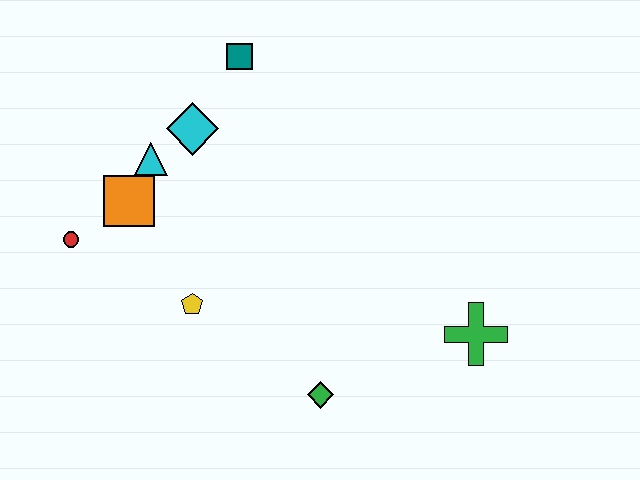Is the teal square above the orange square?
Yes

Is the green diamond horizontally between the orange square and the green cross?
Yes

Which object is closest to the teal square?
The cyan diamond is closest to the teal square.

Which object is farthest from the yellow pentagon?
The green cross is farthest from the yellow pentagon.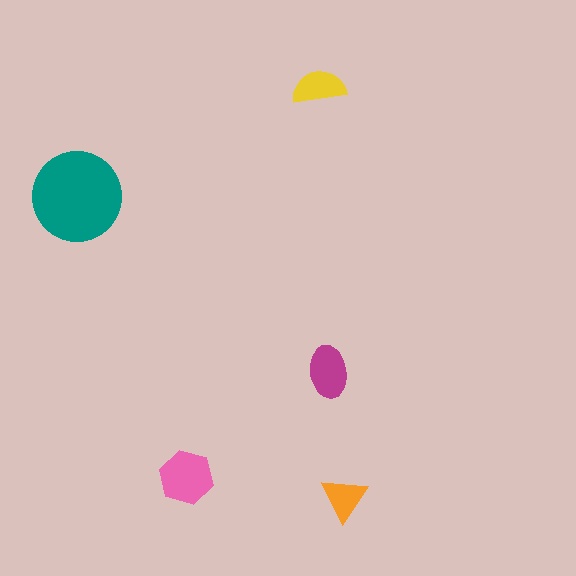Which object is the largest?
The teal circle.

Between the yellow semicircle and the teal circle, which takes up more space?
The teal circle.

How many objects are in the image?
There are 5 objects in the image.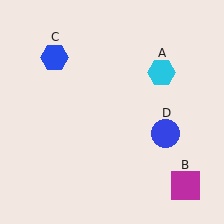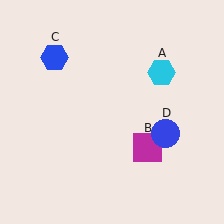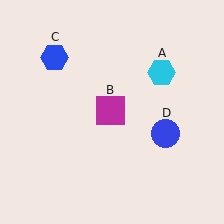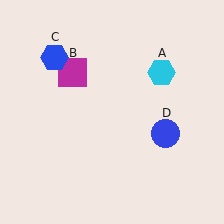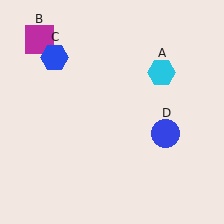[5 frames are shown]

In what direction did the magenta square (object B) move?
The magenta square (object B) moved up and to the left.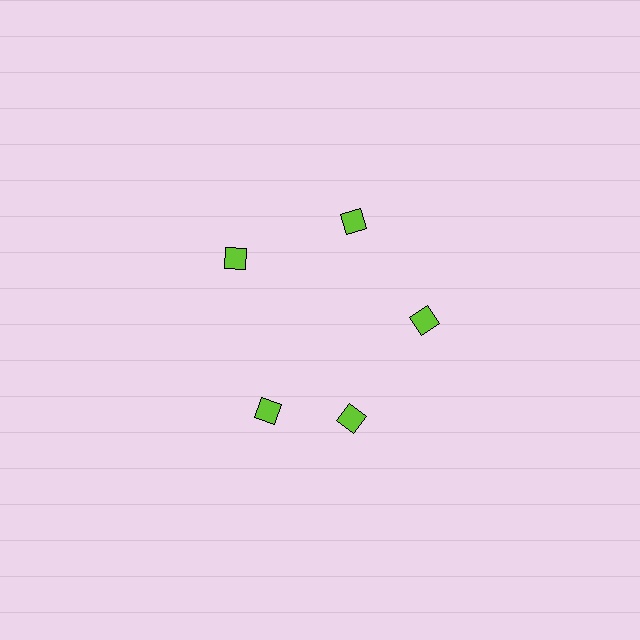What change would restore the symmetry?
The symmetry would be restored by rotating it back into even spacing with its neighbors so that all 5 diamonds sit at equal angles and equal distance from the center.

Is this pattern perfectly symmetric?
No. The 5 lime diamonds are arranged in a ring, but one element near the 8 o'clock position is rotated out of alignment along the ring, breaking the 5-fold rotational symmetry.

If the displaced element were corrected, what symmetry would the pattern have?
It would have 5-fold rotational symmetry — the pattern would map onto itself every 72 degrees.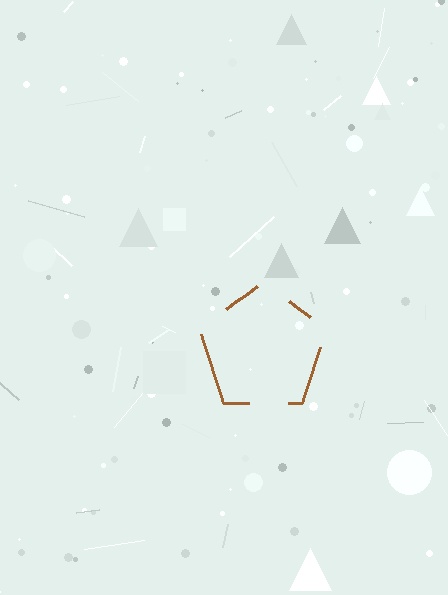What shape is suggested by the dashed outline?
The dashed outline suggests a pentagon.